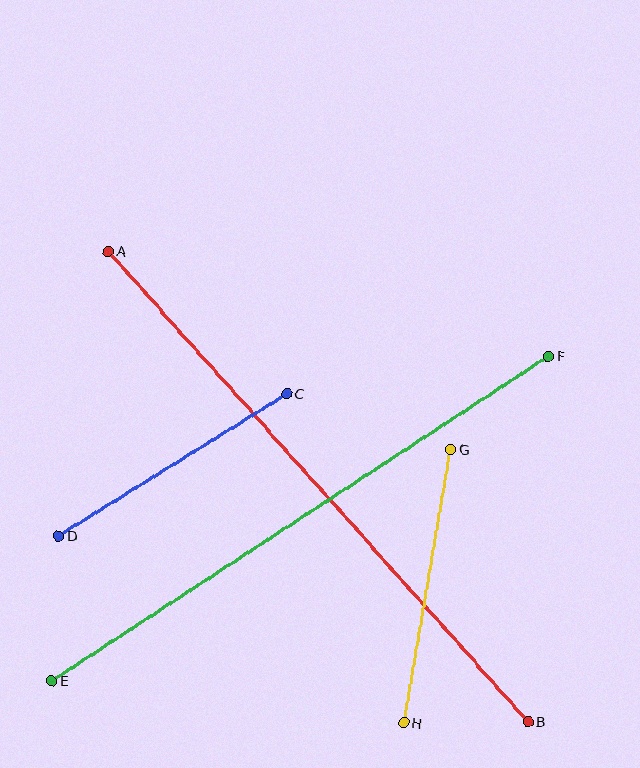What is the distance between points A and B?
The distance is approximately 630 pixels.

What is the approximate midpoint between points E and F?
The midpoint is at approximately (300, 518) pixels.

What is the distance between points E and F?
The distance is approximately 593 pixels.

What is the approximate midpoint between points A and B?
The midpoint is at approximately (318, 486) pixels.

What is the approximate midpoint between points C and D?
The midpoint is at approximately (173, 465) pixels.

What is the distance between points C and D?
The distance is approximately 269 pixels.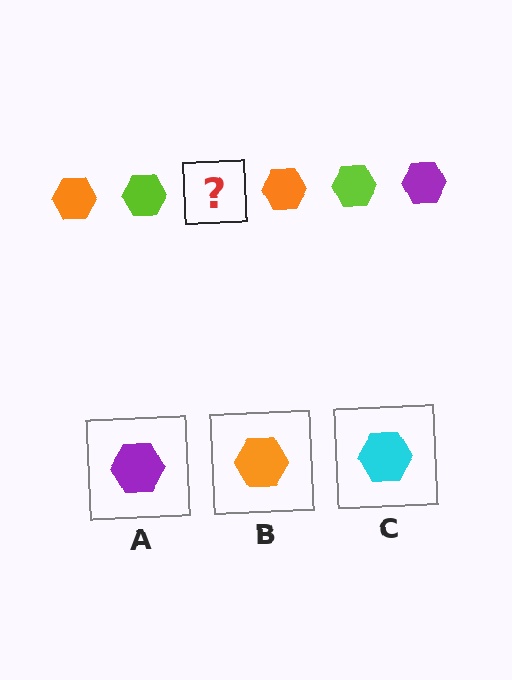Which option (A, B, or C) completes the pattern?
A.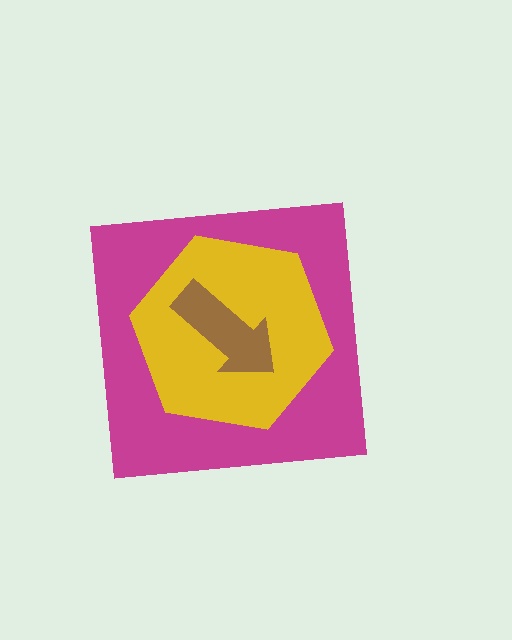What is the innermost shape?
The brown arrow.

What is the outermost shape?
The magenta square.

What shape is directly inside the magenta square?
The yellow hexagon.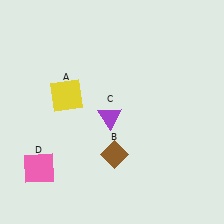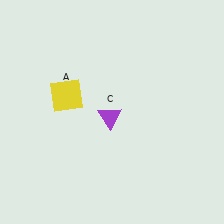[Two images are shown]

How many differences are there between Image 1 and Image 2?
There are 2 differences between the two images.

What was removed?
The pink square (D), the brown diamond (B) were removed in Image 2.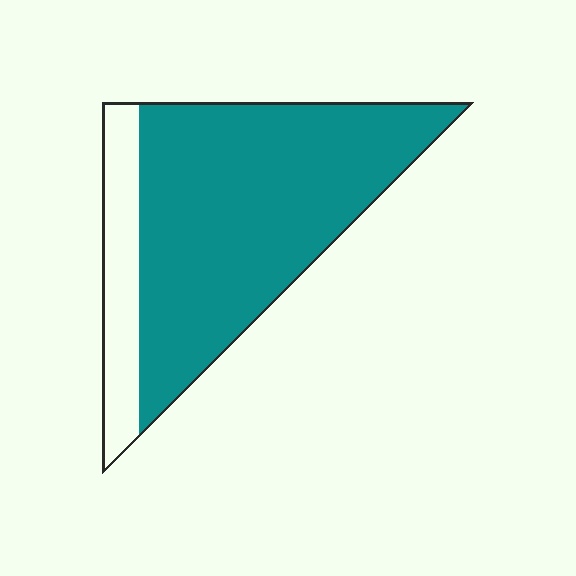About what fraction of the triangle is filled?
About four fifths (4/5).